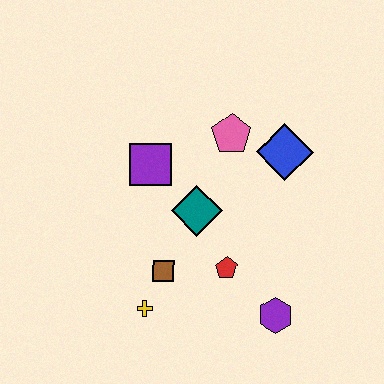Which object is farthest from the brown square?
The blue diamond is farthest from the brown square.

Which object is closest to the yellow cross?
The brown square is closest to the yellow cross.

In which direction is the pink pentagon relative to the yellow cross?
The pink pentagon is above the yellow cross.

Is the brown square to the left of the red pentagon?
Yes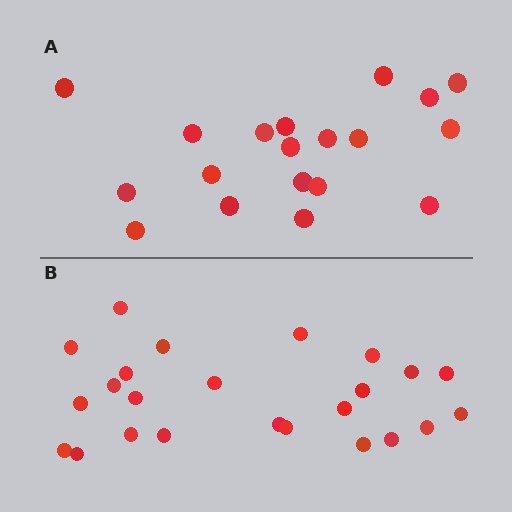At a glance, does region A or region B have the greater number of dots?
Region B (the bottom region) has more dots.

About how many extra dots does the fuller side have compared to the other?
Region B has about 5 more dots than region A.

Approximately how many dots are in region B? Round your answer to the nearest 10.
About 20 dots. (The exact count is 24, which rounds to 20.)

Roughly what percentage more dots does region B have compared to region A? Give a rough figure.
About 25% more.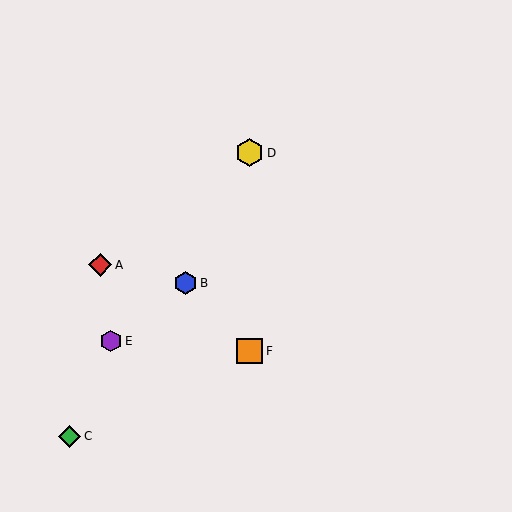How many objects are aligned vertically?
2 objects (D, F) are aligned vertically.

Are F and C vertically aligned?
No, F is at x≈250 and C is at x≈70.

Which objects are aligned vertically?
Objects D, F are aligned vertically.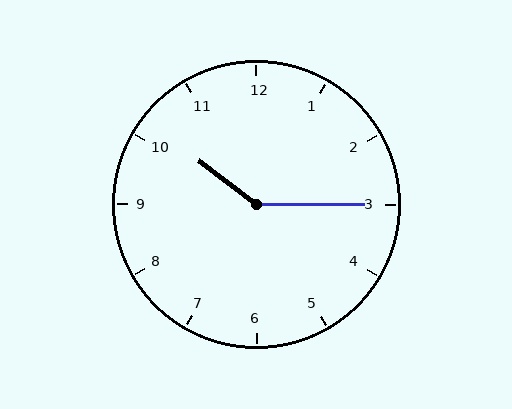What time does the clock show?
10:15.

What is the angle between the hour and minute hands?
Approximately 142 degrees.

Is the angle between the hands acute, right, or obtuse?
It is obtuse.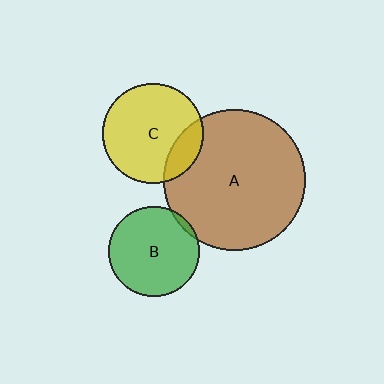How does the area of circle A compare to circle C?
Approximately 2.0 times.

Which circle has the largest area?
Circle A (brown).